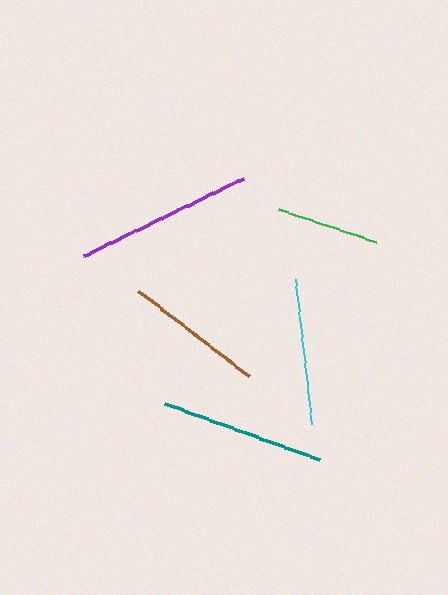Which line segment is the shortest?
The green line is the shortest at approximately 104 pixels.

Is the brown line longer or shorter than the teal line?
The teal line is longer than the brown line.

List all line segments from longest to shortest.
From longest to shortest: purple, teal, cyan, brown, green.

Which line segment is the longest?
The purple line is the longest at approximately 178 pixels.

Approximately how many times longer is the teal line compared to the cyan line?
The teal line is approximately 1.1 times the length of the cyan line.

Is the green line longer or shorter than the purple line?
The purple line is longer than the green line.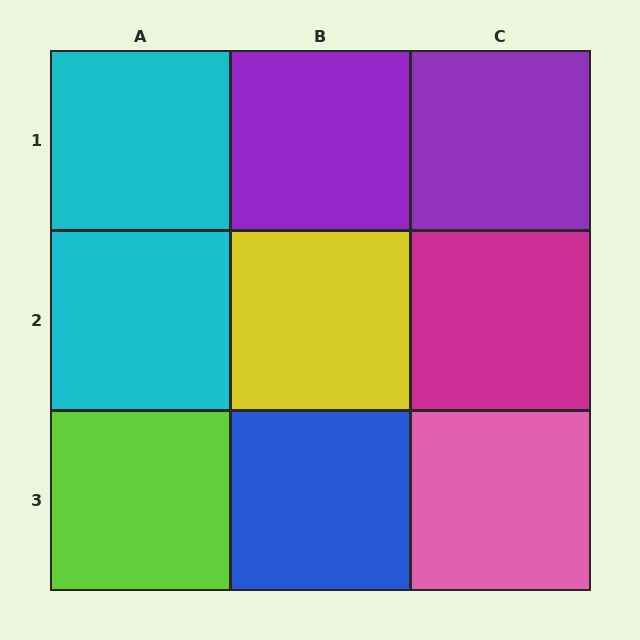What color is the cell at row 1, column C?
Purple.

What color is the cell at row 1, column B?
Purple.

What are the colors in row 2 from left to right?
Cyan, yellow, magenta.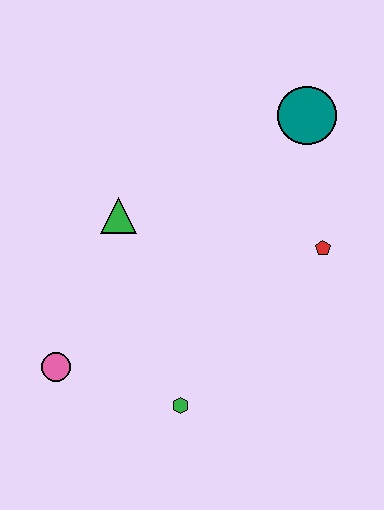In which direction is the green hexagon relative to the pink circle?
The green hexagon is to the right of the pink circle.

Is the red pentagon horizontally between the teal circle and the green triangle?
No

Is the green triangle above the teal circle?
No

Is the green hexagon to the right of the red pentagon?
No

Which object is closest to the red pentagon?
The teal circle is closest to the red pentagon.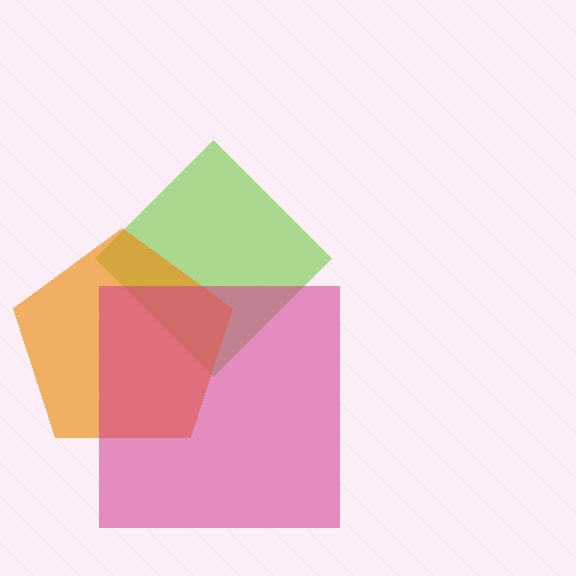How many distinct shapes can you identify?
There are 3 distinct shapes: a lime diamond, an orange pentagon, a magenta square.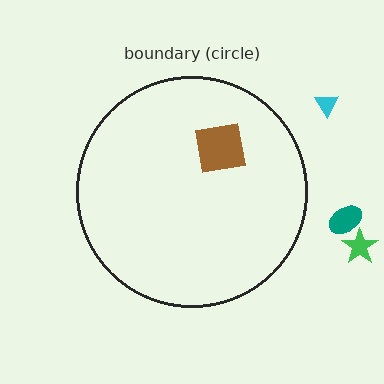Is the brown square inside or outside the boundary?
Inside.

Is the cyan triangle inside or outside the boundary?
Outside.